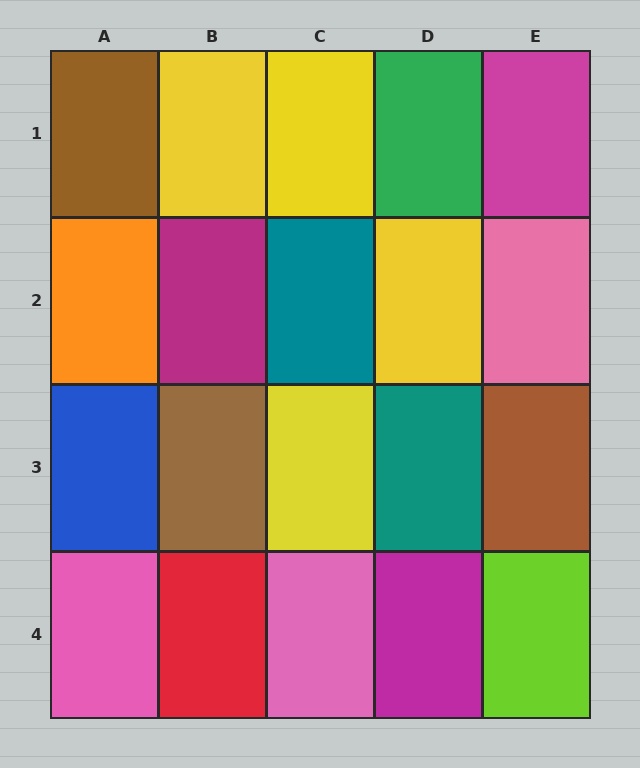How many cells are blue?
1 cell is blue.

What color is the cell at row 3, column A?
Blue.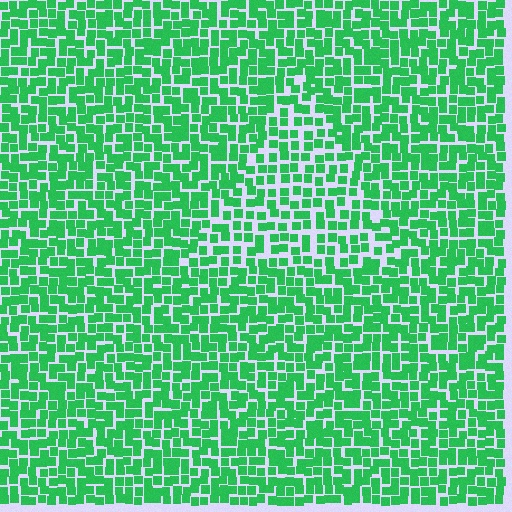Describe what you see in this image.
The image contains small green elements arranged at two different densities. A triangle-shaped region is visible where the elements are less densely packed than the surrounding area.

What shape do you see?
I see a triangle.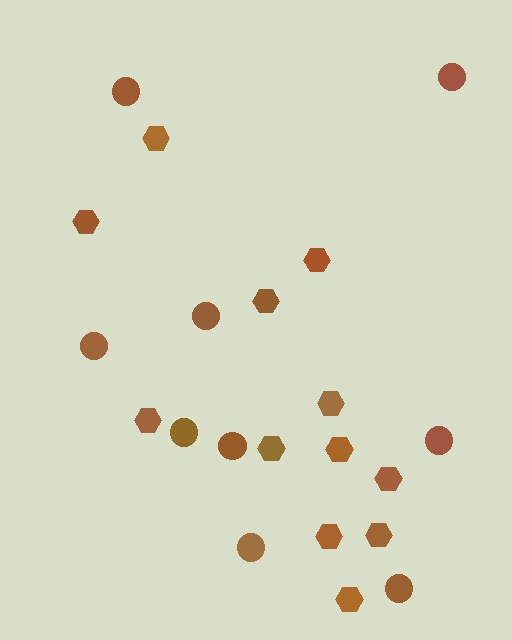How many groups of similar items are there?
There are 2 groups: one group of hexagons (12) and one group of circles (9).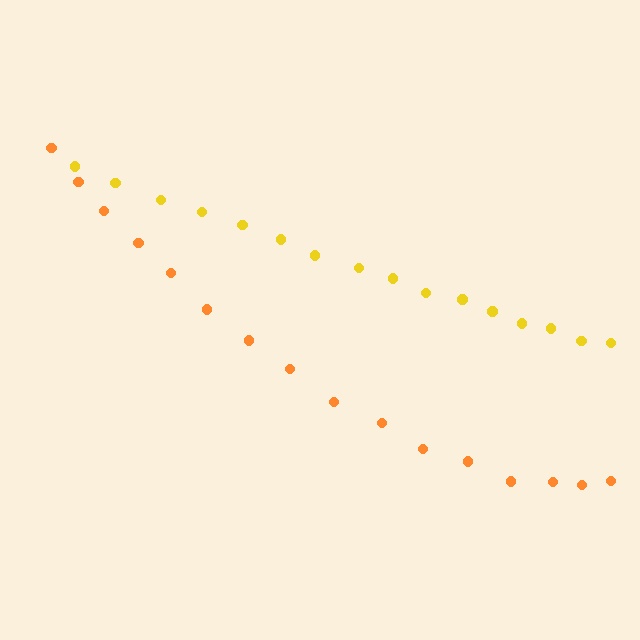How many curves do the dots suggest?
There are 2 distinct paths.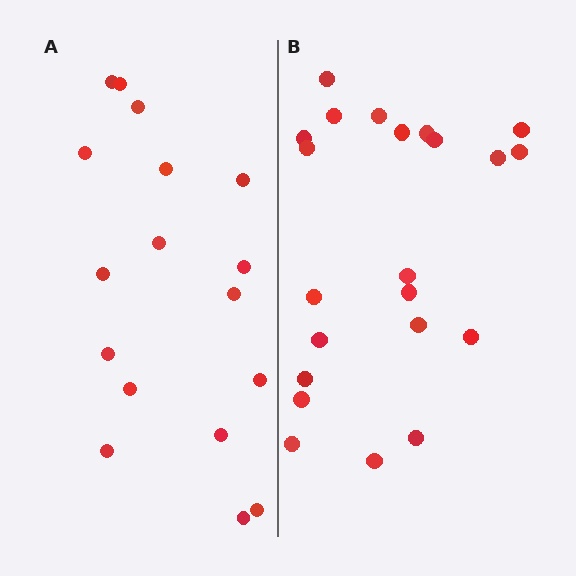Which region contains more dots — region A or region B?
Region B (the right region) has more dots.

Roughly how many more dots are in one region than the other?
Region B has about 5 more dots than region A.